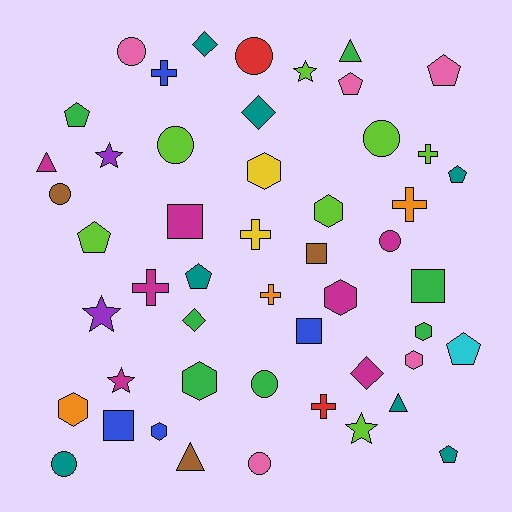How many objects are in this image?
There are 50 objects.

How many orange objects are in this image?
There are 3 orange objects.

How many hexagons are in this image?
There are 8 hexagons.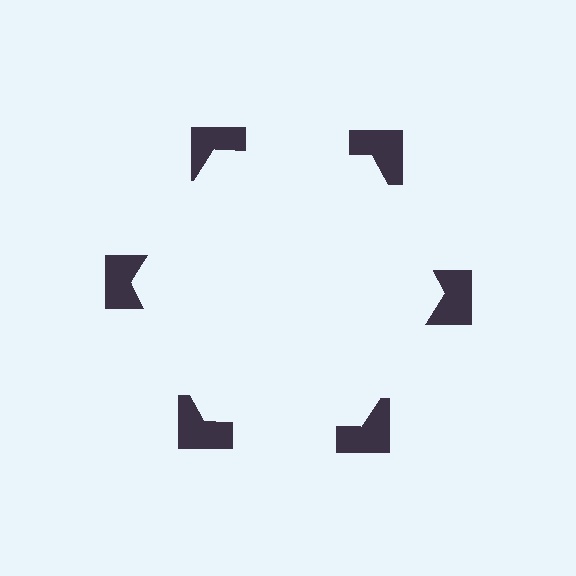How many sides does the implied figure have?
6 sides.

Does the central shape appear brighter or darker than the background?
It typically appears slightly brighter than the background, even though no actual brightness change is drawn.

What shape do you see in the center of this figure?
An illusory hexagon — its edges are inferred from the aligned wedge cuts in the notched squares, not physically drawn.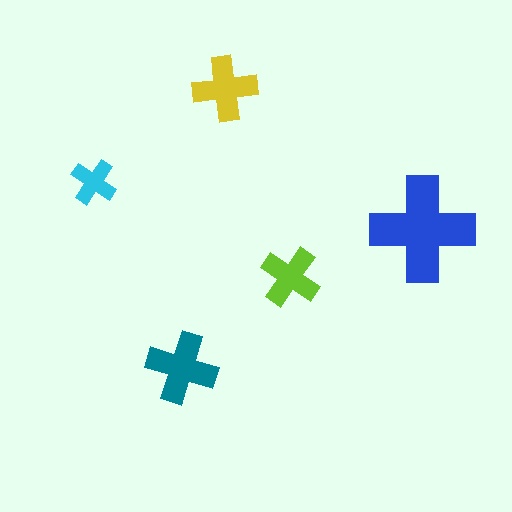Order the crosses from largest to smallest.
the blue one, the teal one, the yellow one, the lime one, the cyan one.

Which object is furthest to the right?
The blue cross is rightmost.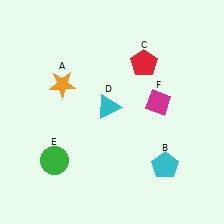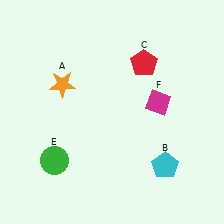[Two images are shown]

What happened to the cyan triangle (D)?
The cyan triangle (D) was removed in Image 2. It was in the top-left area of Image 1.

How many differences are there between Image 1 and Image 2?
There is 1 difference between the two images.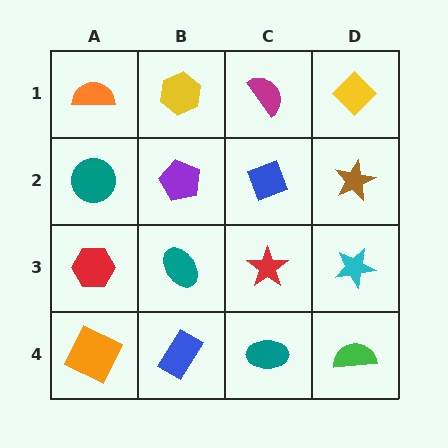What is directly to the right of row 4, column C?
A green semicircle.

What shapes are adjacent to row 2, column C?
A magenta semicircle (row 1, column C), a red star (row 3, column C), a purple pentagon (row 2, column B), a brown star (row 2, column D).